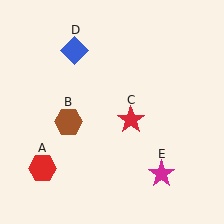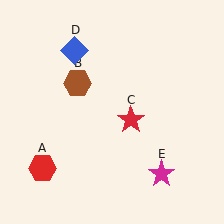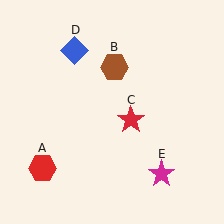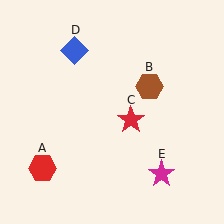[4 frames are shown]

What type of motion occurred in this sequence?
The brown hexagon (object B) rotated clockwise around the center of the scene.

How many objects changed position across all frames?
1 object changed position: brown hexagon (object B).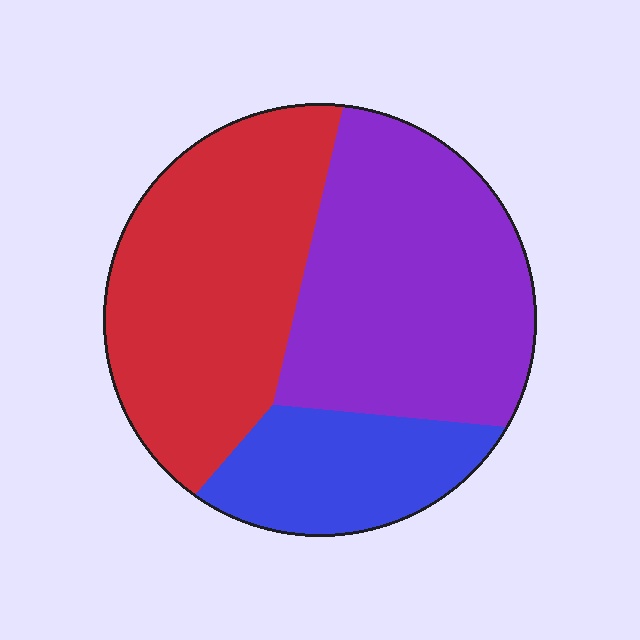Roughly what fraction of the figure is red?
Red covers roughly 40% of the figure.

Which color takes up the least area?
Blue, at roughly 20%.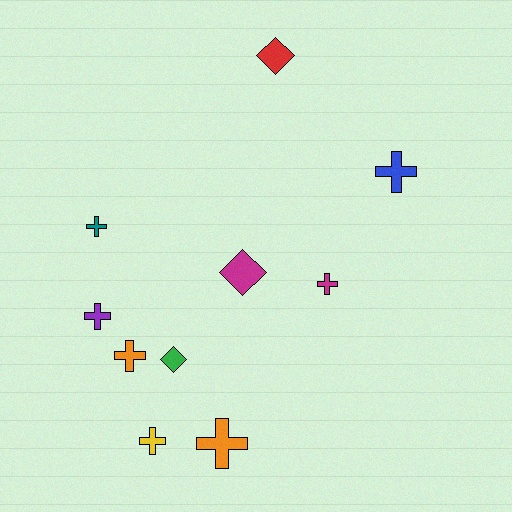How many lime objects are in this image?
There are no lime objects.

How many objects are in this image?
There are 10 objects.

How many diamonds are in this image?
There are 3 diamonds.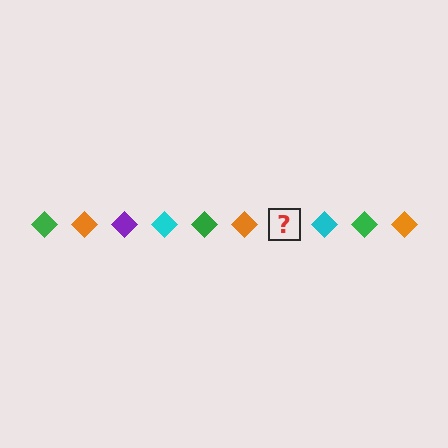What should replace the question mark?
The question mark should be replaced with a purple diamond.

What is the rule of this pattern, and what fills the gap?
The rule is that the pattern cycles through green, orange, purple, cyan diamonds. The gap should be filled with a purple diamond.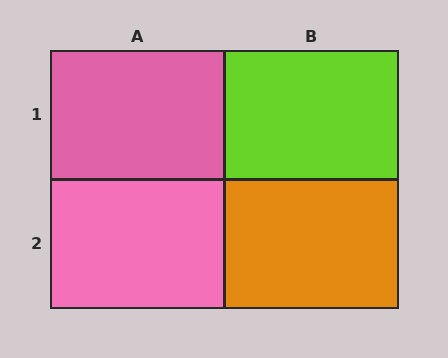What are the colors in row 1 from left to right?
Pink, lime.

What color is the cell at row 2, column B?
Orange.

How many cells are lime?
1 cell is lime.